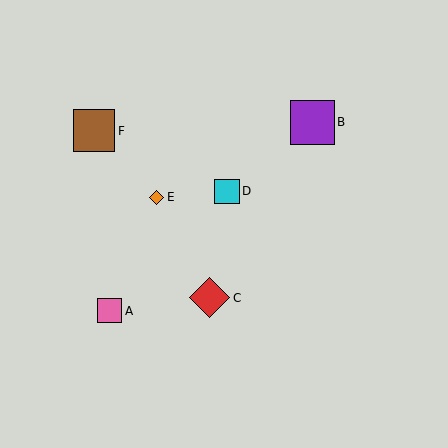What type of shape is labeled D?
Shape D is a cyan square.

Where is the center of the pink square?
The center of the pink square is at (110, 311).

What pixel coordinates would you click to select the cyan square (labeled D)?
Click at (227, 191) to select the cyan square D.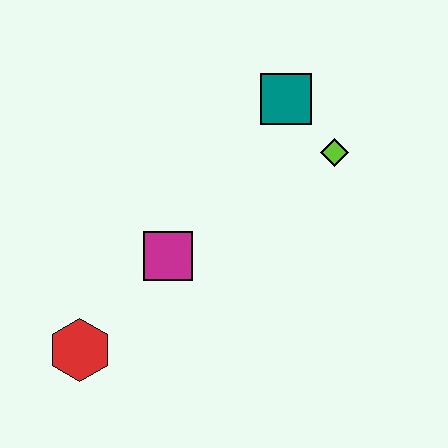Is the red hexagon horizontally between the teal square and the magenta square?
No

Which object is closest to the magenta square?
The red hexagon is closest to the magenta square.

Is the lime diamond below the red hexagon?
No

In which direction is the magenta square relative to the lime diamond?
The magenta square is to the left of the lime diamond.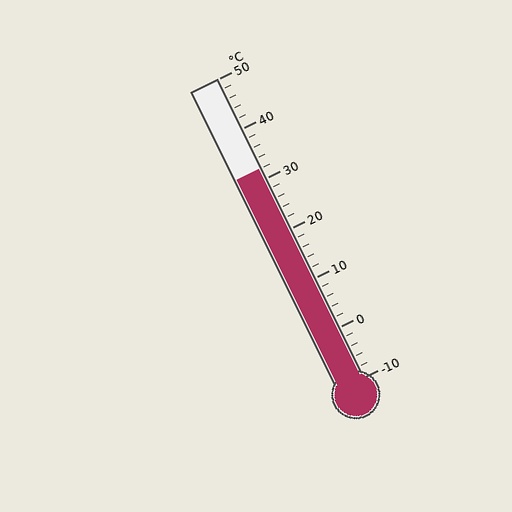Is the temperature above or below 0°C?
The temperature is above 0°C.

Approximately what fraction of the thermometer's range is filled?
The thermometer is filled to approximately 70% of its range.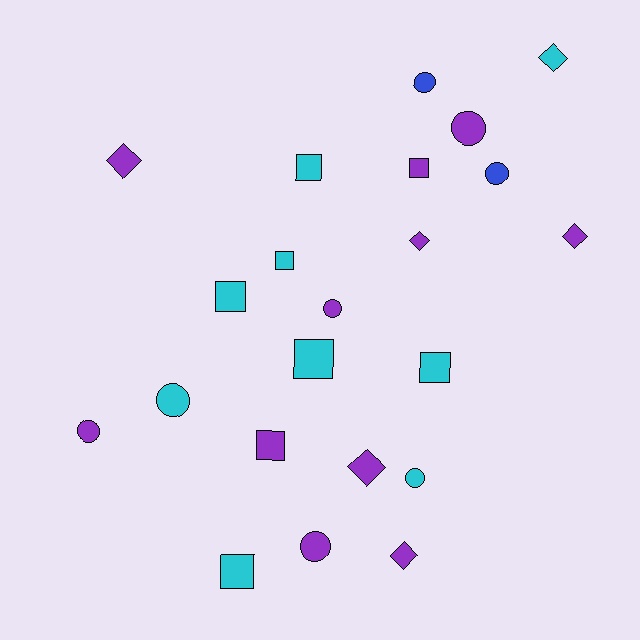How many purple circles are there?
There are 4 purple circles.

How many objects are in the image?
There are 22 objects.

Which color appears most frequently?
Purple, with 11 objects.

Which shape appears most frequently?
Circle, with 8 objects.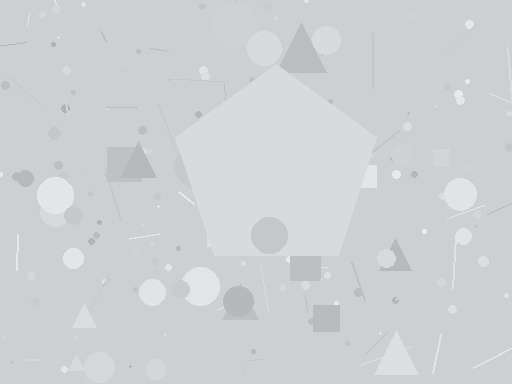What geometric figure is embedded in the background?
A pentagon is embedded in the background.